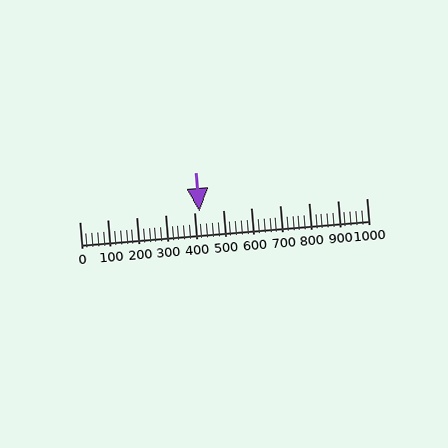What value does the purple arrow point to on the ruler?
The purple arrow points to approximately 420.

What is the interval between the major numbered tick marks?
The major tick marks are spaced 100 units apart.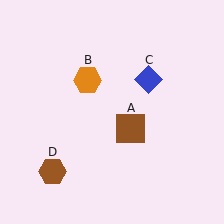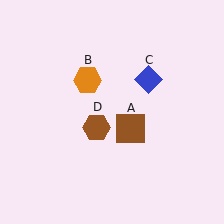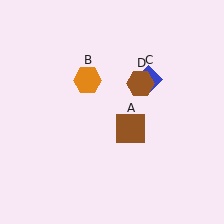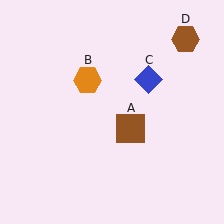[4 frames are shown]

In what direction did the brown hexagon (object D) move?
The brown hexagon (object D) moved up and to the right.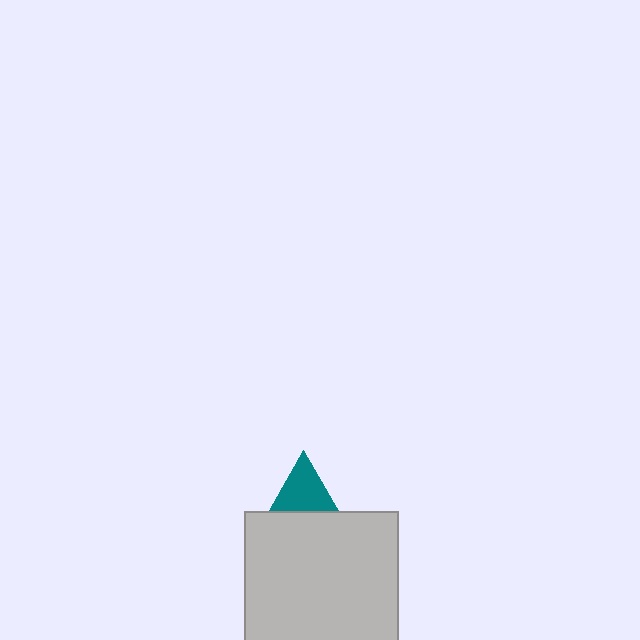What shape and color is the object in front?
The object in front is a light gray square.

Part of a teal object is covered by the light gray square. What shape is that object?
It is a triangle.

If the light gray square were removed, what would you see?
You would see the complete teal triangle.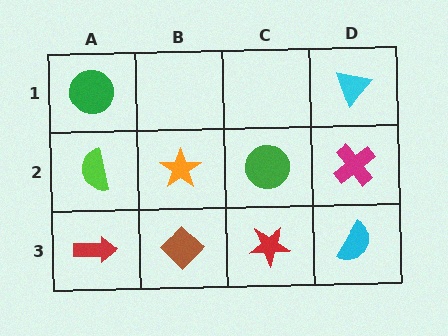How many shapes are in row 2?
4 shapes.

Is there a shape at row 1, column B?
No, that cell is empty.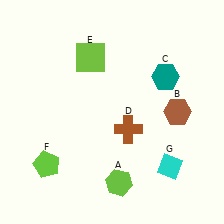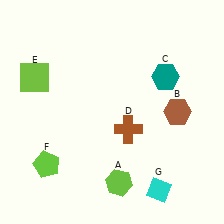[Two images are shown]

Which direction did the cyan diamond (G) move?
The cyan diamond (G) moved down.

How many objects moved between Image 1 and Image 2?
2 objects moved between the two images.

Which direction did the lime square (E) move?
The lime square (E) moved left.